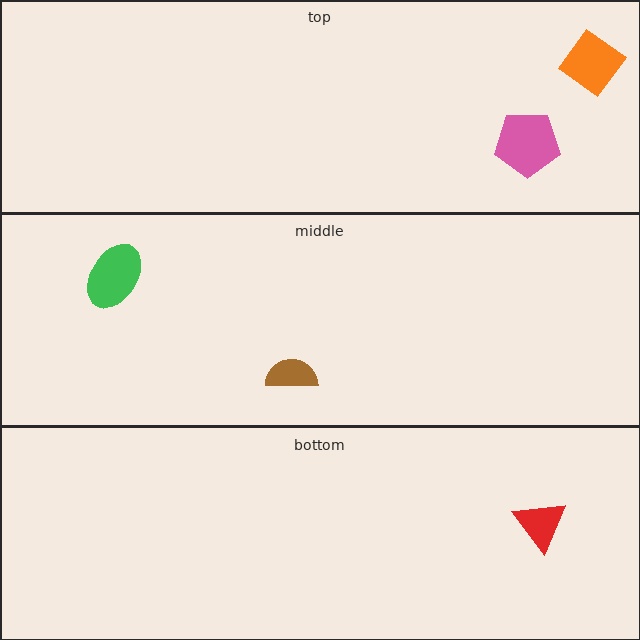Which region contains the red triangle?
The bottom region.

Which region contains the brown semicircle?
The middle region.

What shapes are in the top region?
The orange diamond, the pink pentagon.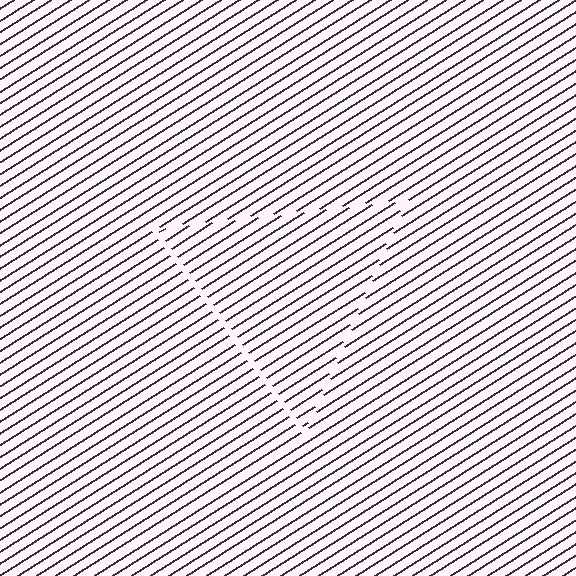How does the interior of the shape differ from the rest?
The interior of the shape contains the same grating, shifted by half a period — the contour is defined by the phase discontinuity where line-ends from the inner and outer gratings abut.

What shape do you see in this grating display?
An illusory triangle. The interior of the shape contains the same grating, shifted by half a period — the contour is defined by the phase discontinuity where line-ends from the inner and outer gratings abut.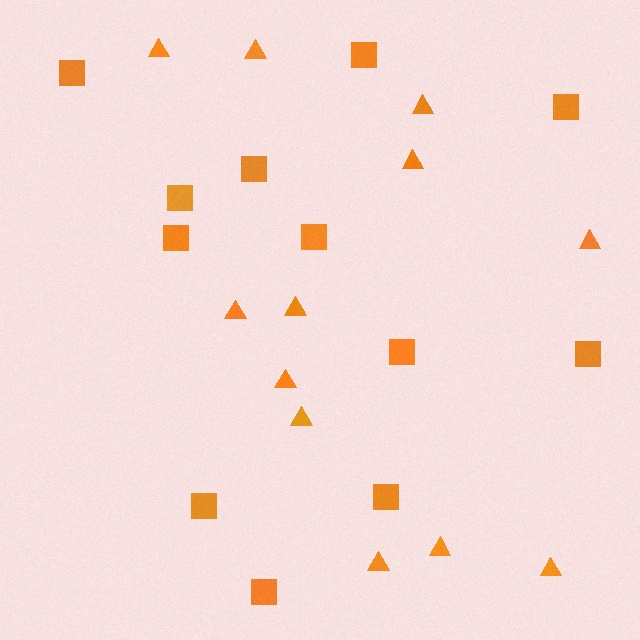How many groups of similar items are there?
There are 2 groups: one group of squares (12) and one group of triangles (12).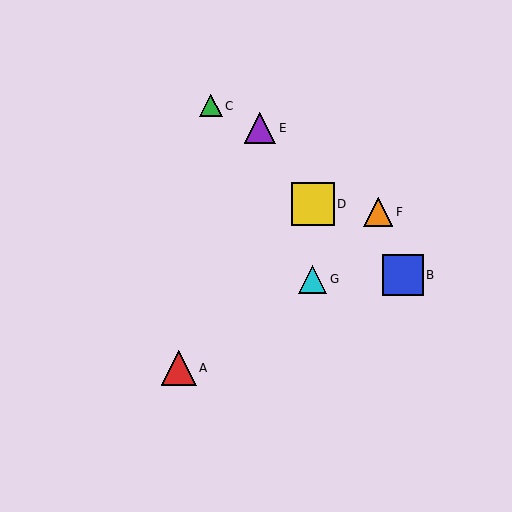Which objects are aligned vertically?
Objects D, G are aligned vertically.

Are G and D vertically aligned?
Yes, both are at x≈313.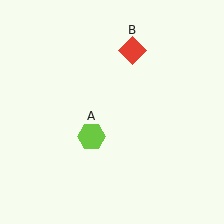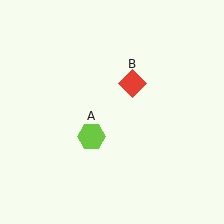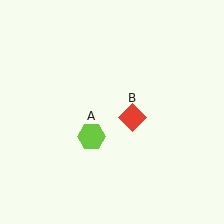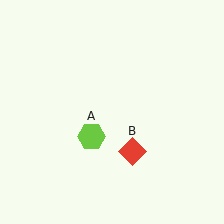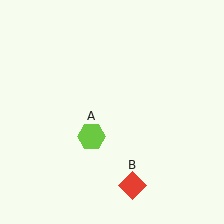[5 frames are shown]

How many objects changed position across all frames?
1 object changed position: red diamond (object B).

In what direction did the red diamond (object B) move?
The red diamond (object B) moved down.